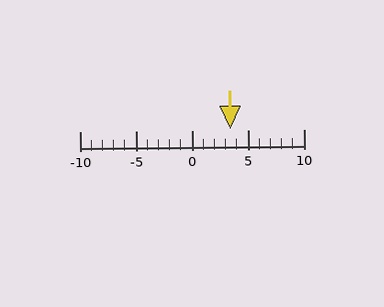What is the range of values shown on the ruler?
The ruler shows values from -10 to 10.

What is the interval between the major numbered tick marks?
The major tick marks are spaced 5 units apart.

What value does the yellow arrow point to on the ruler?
The yellow arrow points to approximately 3.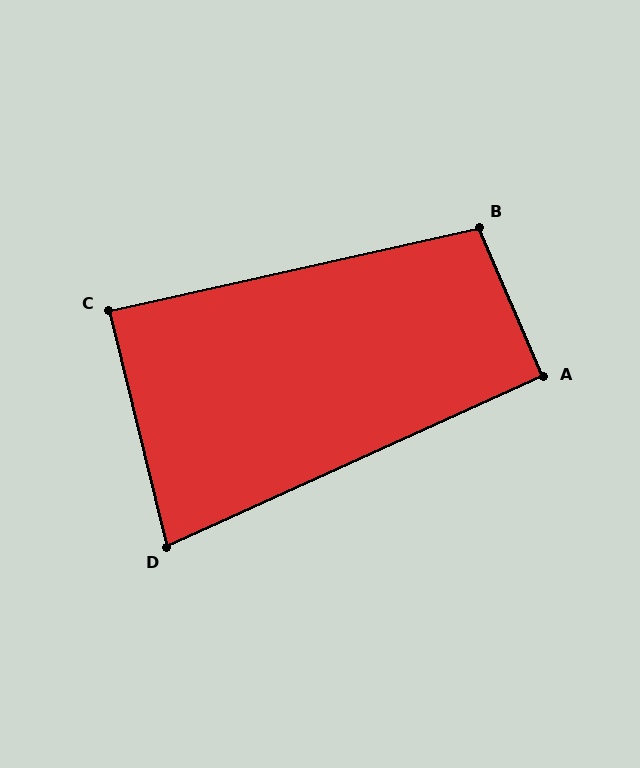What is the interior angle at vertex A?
Approximately 91 degrees (approximately right).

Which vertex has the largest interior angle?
B, at approximately 101 degrees.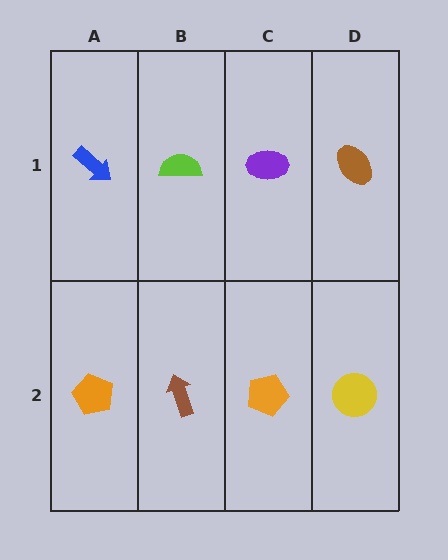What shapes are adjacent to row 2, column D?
A brown ellipse (row 1, column D), an orange pentagon (row 2, column C).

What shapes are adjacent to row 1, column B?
A brown arrow (row 2, column B), a blue arrow (row 1, column A), a purple ellipse (row 1, column C).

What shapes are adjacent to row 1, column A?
An orange pentagon (row 2, column A), a lime semicircle (row 1, column B).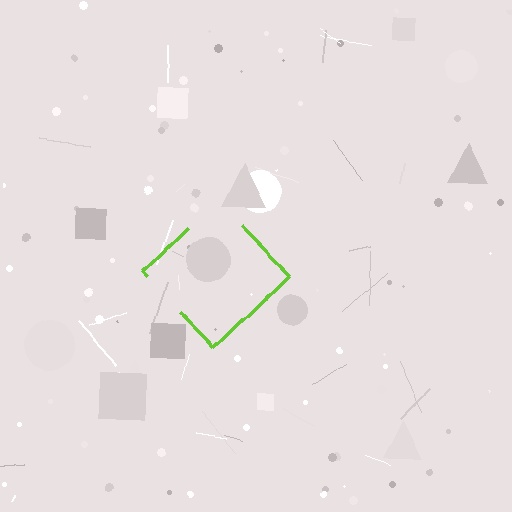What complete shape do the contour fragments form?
The contour fragments form a diamond.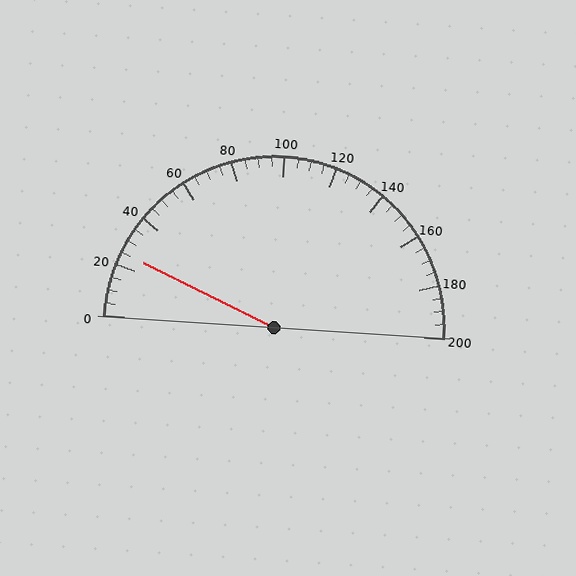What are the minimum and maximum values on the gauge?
The gauge ranges from 0 to 200.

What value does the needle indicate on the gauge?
The needle indicates approximately 25.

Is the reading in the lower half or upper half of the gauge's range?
The reading is in the lower half of the range (0 to 200).